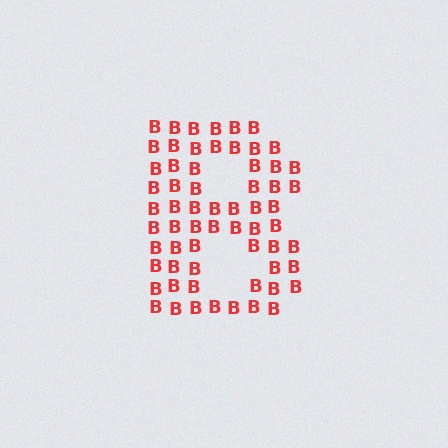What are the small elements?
The small elements are letter B's.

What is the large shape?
The large shape is the letter B.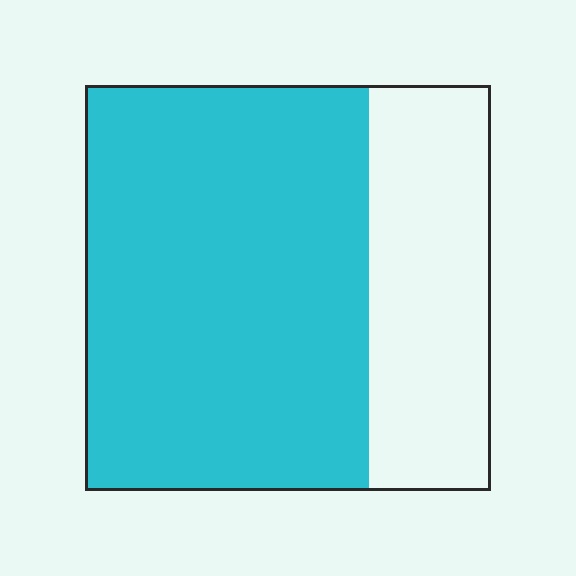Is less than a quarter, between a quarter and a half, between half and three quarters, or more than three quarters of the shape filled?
Between half and three quarters.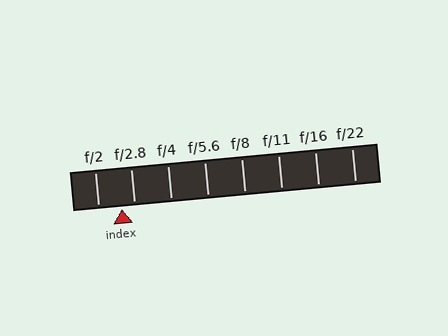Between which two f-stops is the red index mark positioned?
The index mark is between f/2 and f/2.8.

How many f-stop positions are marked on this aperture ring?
There are 8 f-stop positions marked.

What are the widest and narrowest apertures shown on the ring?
The widest aperture shown is f/2 and the narrowest is f/22.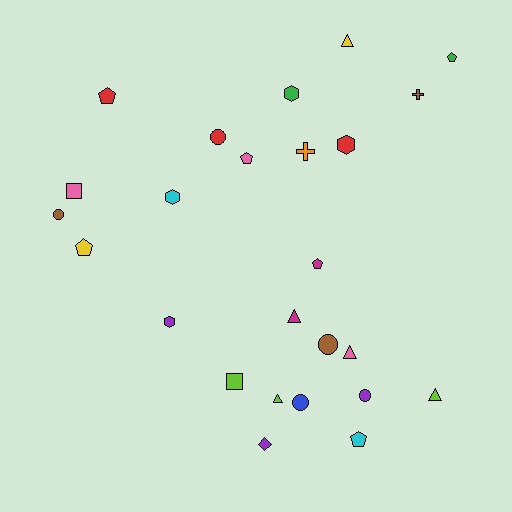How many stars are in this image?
There are no stars.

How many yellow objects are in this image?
There are 2 yellow objects.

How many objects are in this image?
There are 25 objects.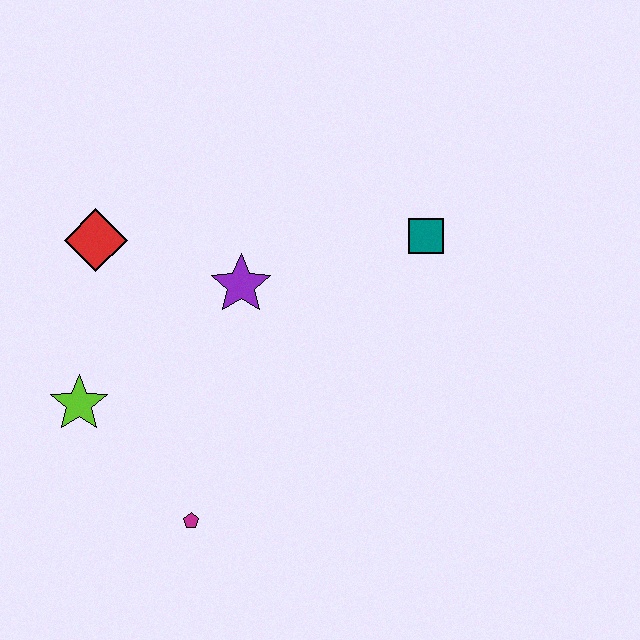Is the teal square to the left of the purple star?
No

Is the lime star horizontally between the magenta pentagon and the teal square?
No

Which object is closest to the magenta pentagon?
The lime star is closest to the magenta pentagon.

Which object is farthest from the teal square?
The lime star is farthest from the teal square.